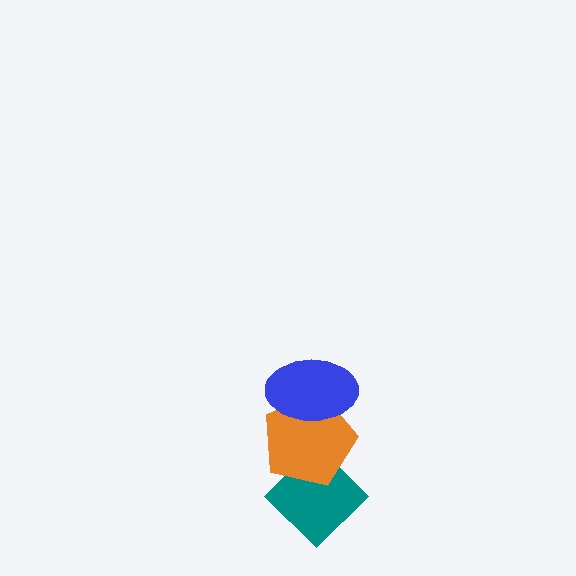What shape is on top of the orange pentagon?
The blue ellipse is on top of the orange pentagon.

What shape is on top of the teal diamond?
The orange pentagon is on top of the teal diamond.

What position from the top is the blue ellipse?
The blue ellipse is 1st from the top.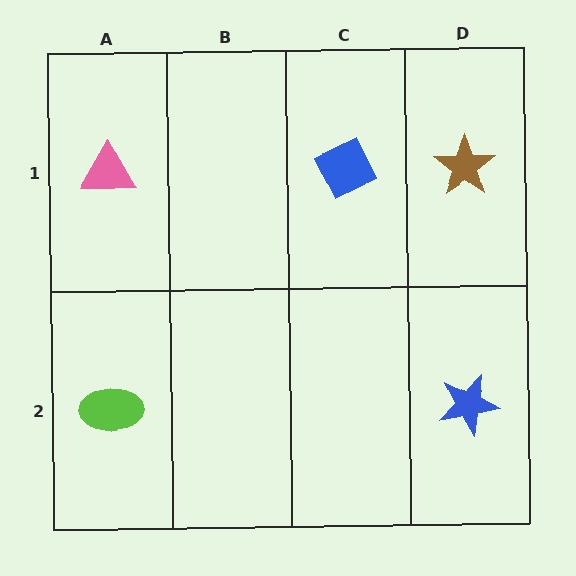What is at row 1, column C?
A blue diamond.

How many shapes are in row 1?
3 shapes.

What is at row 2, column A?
A lime ellipse.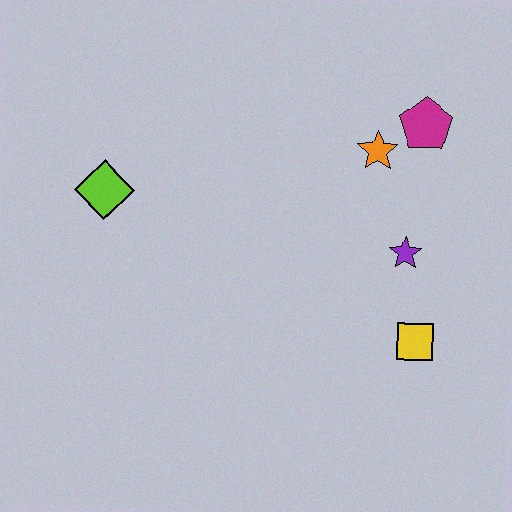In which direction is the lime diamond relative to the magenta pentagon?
The lime diamond is to the left of the magenta pentagon.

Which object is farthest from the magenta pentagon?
The lime diamond is farthest from the magenta pentagon.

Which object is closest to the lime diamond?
The orange star is closest to the lime diamond.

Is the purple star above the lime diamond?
No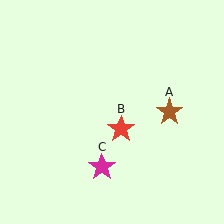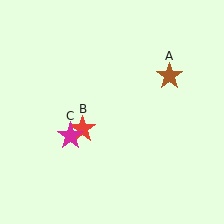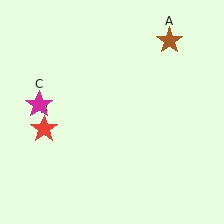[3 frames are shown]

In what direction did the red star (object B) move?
The red star (object B) moved left.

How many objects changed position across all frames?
3 objects changed position: brown star (object A), red star (object B), magenta star (object C).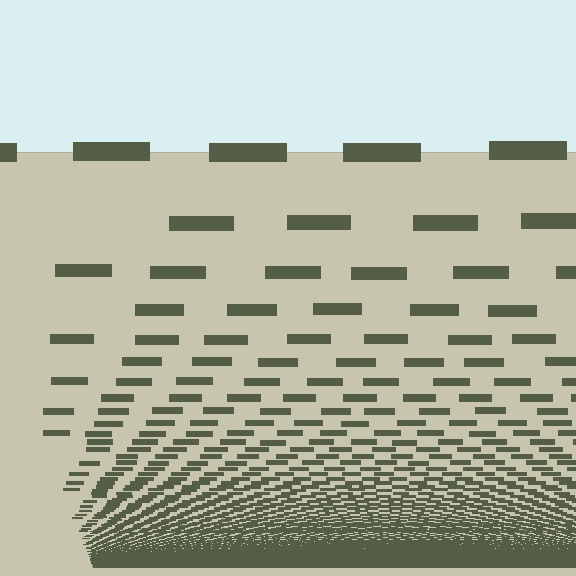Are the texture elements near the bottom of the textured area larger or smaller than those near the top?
Smaller. The gradient is inverted — elements near the bottom are smaller and denser.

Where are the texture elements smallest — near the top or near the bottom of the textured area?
Near the bottom.